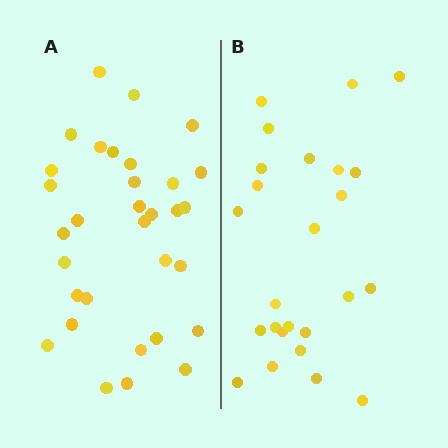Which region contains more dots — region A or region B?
Region A (the left region) has more dots.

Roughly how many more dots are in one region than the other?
Region A has roughly 8 or so more dots than region B.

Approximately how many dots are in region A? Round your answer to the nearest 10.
About 30 dots. (The exact count is 32, which rounds to 30.)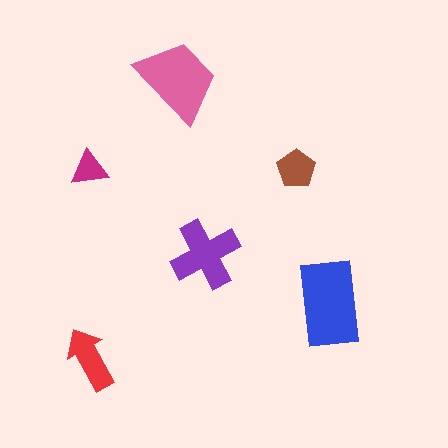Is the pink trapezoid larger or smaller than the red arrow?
Larger.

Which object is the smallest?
The magenta triangle.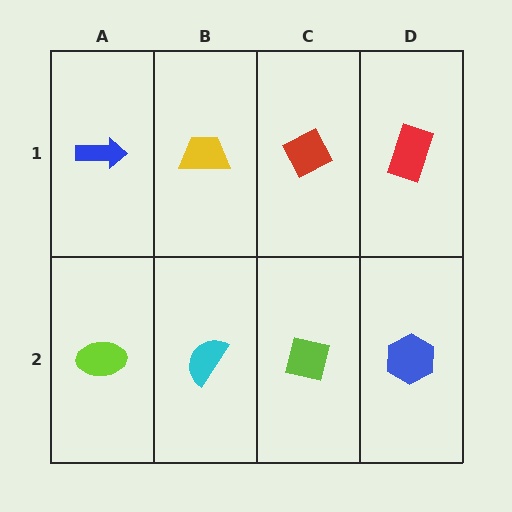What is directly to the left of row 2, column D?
A lime square.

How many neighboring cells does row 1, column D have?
2.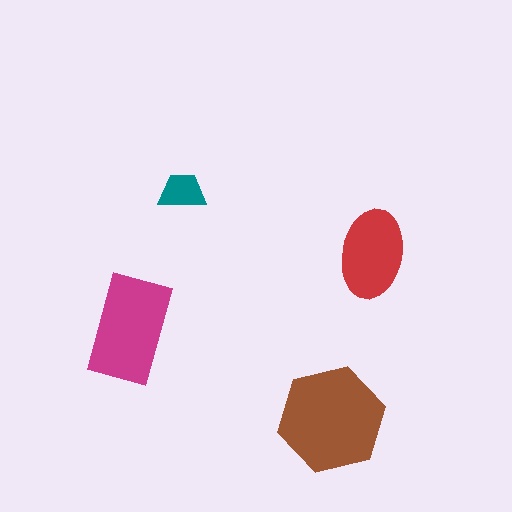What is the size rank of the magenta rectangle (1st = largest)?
2nd.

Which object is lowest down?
The brown hexagon is bottommost.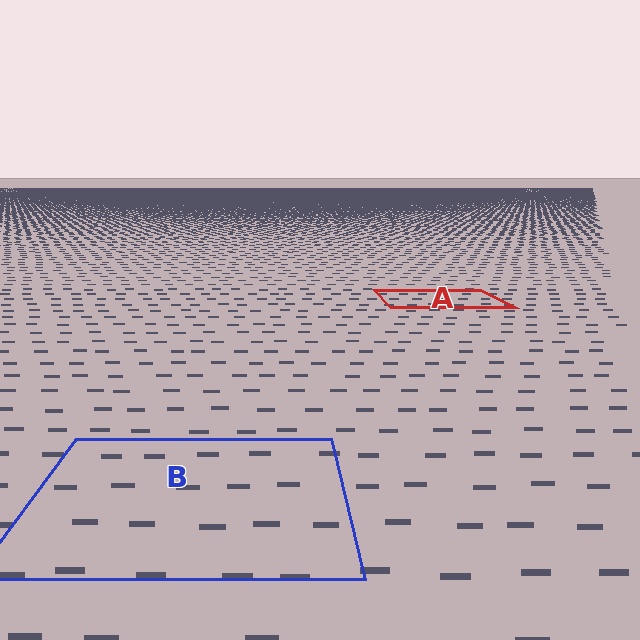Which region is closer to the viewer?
Region B is closer. The texture elements there are larger and more spread out.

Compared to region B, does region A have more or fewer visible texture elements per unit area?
Region A has more texture elements per unit area — they are packed more densely because it is farther away.